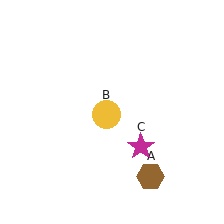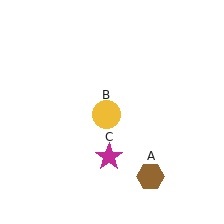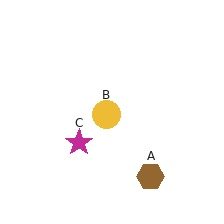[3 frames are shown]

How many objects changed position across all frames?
1 object changed position: magenta star (object C).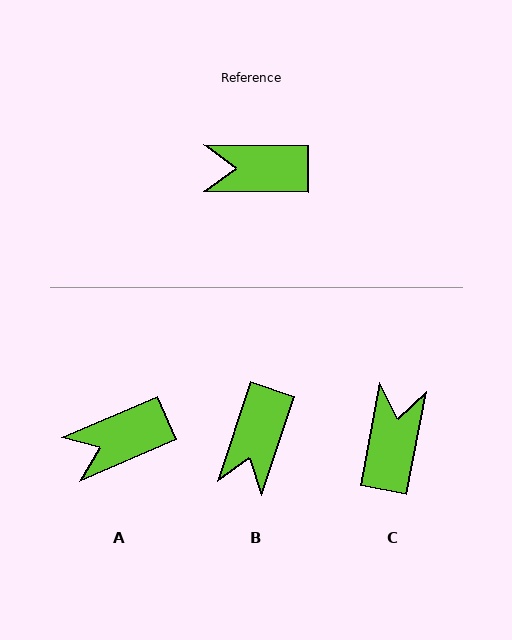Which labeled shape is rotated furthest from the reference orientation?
C, about 100 degrees away.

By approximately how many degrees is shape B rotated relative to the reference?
Approximately 72 degrees counter-clockwise.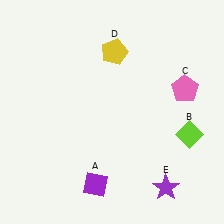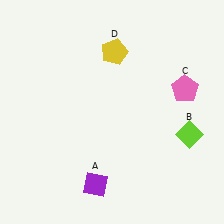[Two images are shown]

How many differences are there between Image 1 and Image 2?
There is 1 difference between the two images.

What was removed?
The purple star (E) was removed in Image 2.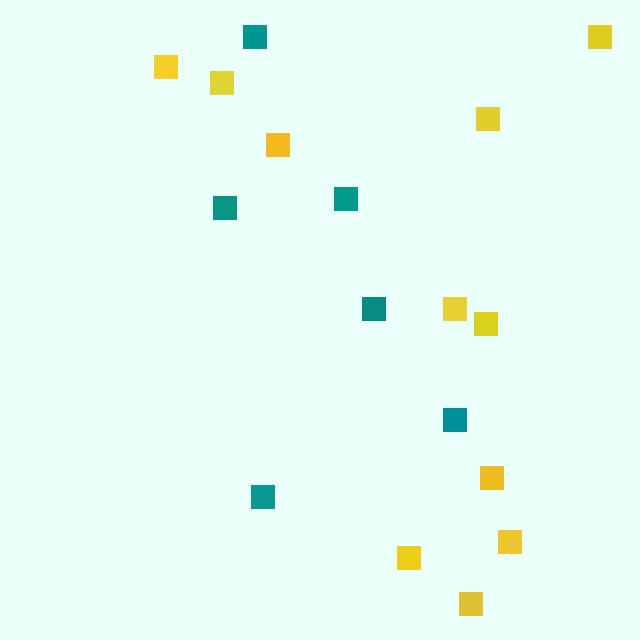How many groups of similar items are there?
There are 2 groups: one group of teal squares (6) and one group of yellow squares (11).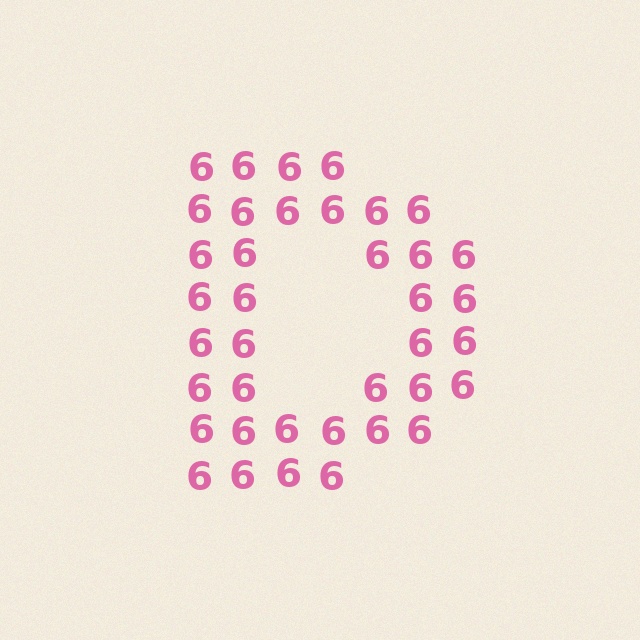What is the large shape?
The large shape is the letter D.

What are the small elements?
The small elements are digit 6's.